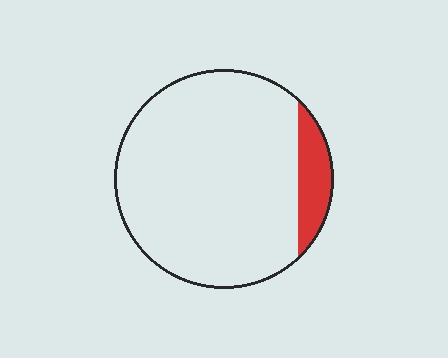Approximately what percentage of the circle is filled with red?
Approximately 10%.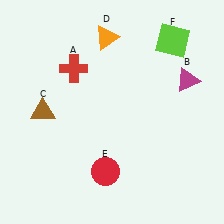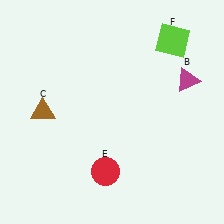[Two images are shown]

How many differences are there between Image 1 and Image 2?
There are 2 differences between the two images.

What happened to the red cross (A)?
The red cross (A) was removed in Image 2. It was in the top-left area of Image 1.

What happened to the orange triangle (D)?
The orange triangle (D) was removed in Image 2. It was in the top-left area of Image 1.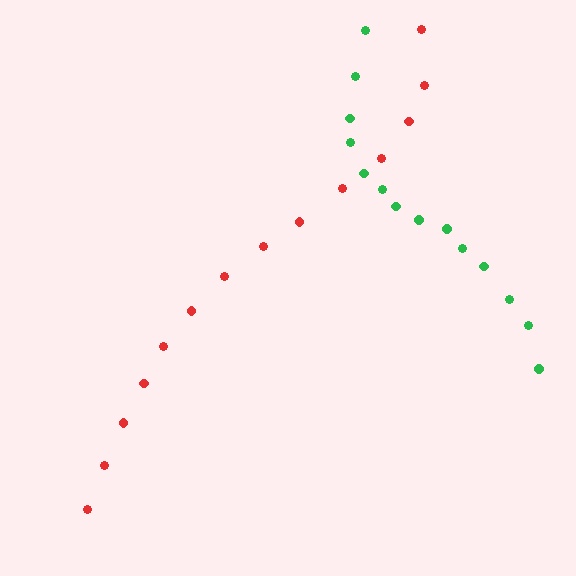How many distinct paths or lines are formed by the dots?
There are 2 distinct paths.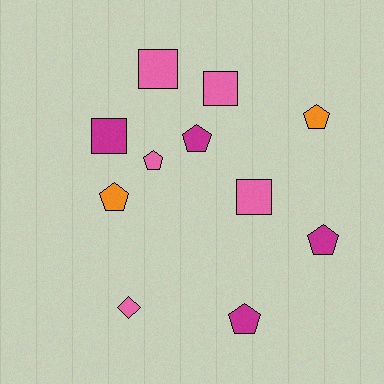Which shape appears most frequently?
Pentagon, with 6 objects.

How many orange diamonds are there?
There are no orange diamonds.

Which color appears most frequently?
Pink, with 5 objects.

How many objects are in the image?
There are 11 objects.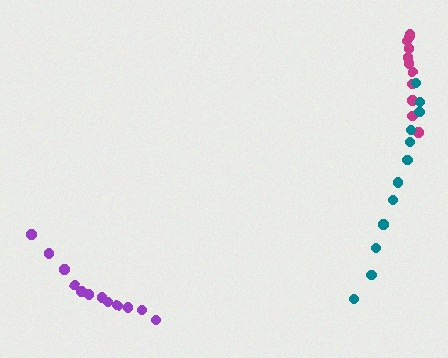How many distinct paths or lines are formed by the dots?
There are 3 distinct paths.